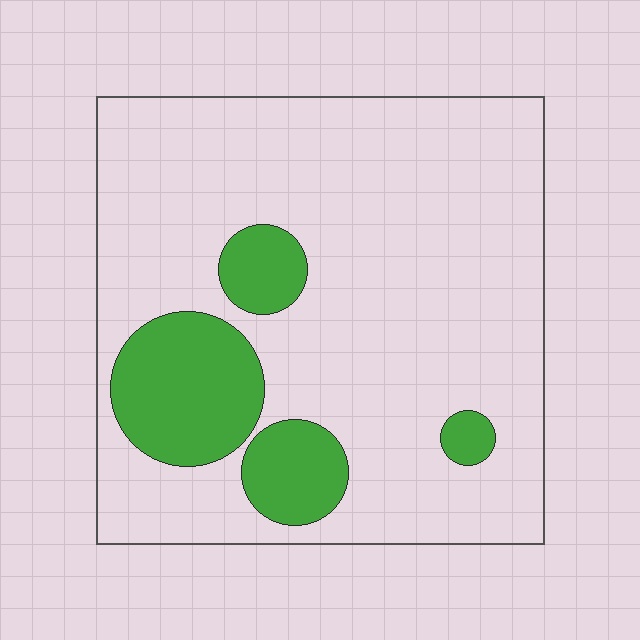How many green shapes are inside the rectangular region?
4.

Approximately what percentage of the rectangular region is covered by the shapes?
Approximately 20%.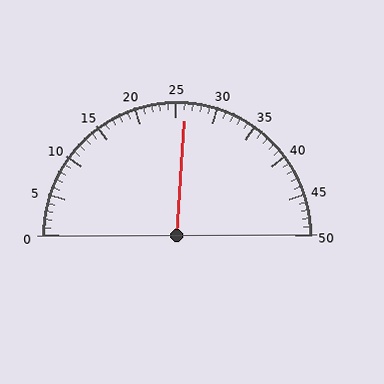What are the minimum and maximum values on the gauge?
The gauge ranges from 0 to 50.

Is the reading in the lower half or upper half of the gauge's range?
The reading is in the upper half of the range (0 to 50).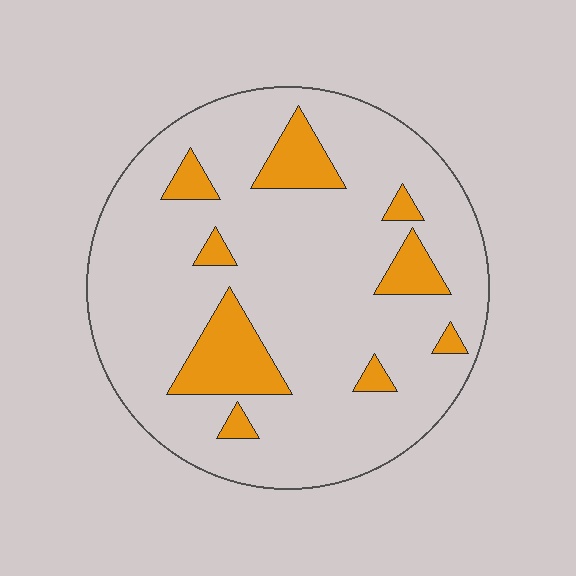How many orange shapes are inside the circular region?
9.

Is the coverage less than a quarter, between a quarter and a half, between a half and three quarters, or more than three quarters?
Less than a quarter.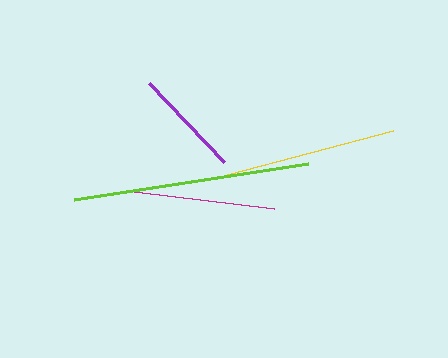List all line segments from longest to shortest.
From longest to shortest: lime, yellow, magenta, purple.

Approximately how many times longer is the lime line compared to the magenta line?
The lime line is approximately 1.7 times the length of the magenta line.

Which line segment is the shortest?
The purple line is the shortest at approximately 109 pixels.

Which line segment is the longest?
The lime line is the longest at approximately 237 pixels.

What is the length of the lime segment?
The lime segment is approximately 237 pixels long.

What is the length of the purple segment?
The purple segment is approximately 109 pixels long.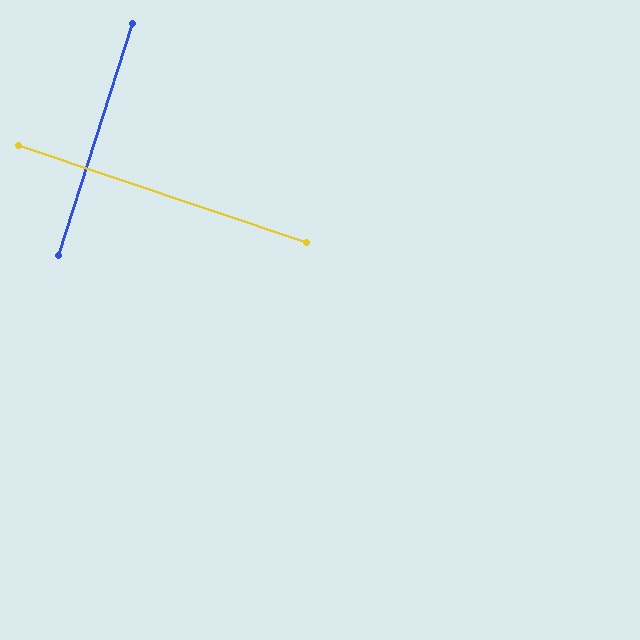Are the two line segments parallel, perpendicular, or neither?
Perpendicular — they meet at approximately 89°.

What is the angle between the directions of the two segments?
Approximately 89 degrees.